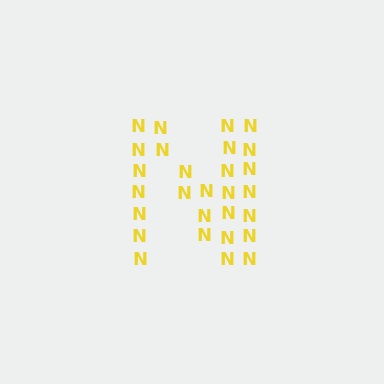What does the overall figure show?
The overall figure shows the letter N.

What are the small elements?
The small elements are letter N's.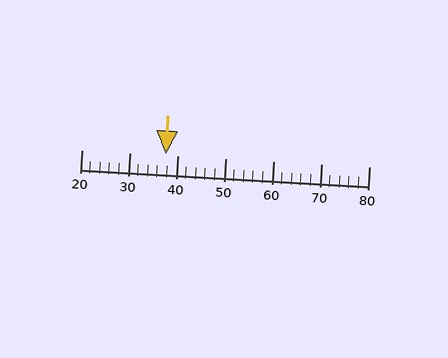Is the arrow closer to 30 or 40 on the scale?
The arrow is closer to 40.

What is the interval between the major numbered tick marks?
The major tick marks are spaced 10 units apart.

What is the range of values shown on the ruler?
The ruler shows values from 20 to 80.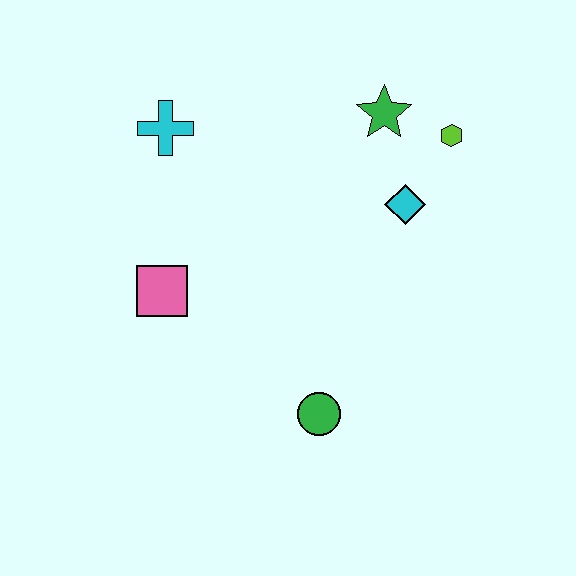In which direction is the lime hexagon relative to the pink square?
The lime hexagon is to the right of the pink square.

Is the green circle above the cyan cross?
No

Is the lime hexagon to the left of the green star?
No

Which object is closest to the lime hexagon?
The green star is closest to the lime hexagon.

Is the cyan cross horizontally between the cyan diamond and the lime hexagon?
No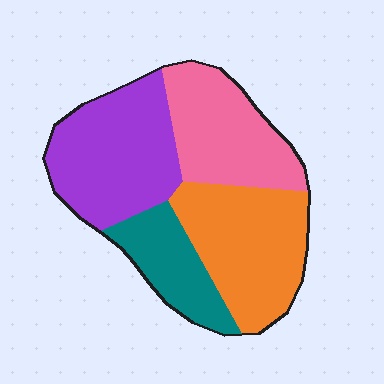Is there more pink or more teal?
Pink.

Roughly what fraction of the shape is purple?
Purple takes up about one third (1/3) of the shape.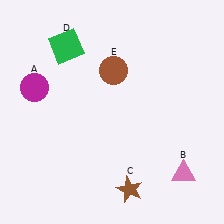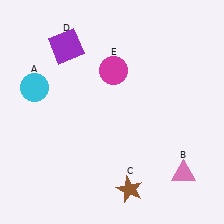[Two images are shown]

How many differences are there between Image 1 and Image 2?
There are 3 differences between the two images.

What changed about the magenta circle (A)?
In Image 1, A is magenta. In Image 2, it changed to cyan.